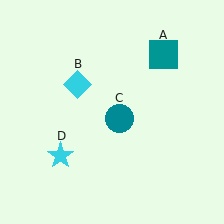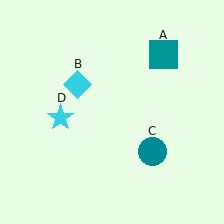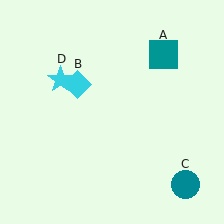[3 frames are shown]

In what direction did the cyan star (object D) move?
The cyan star (object D) moved up.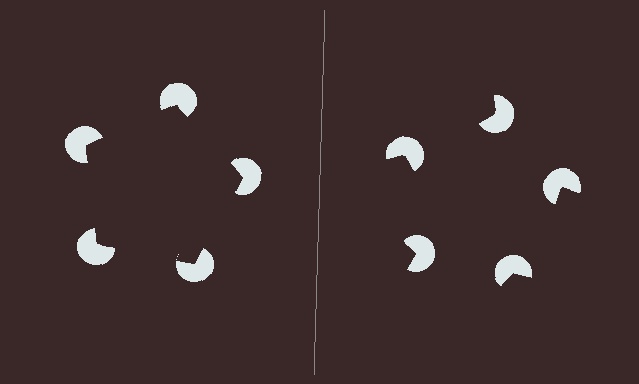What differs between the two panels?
The pac-man discs are positioned identically on both sides; only the wedge orientations differ. On the left they align to a pentagon; on the right they are misaligned.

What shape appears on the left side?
An illusory pentagon.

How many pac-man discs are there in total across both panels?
10 — 5 on each side.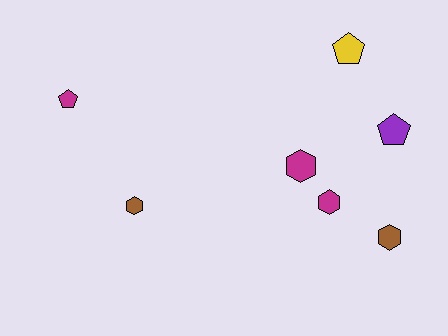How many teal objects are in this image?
There are no teal objects.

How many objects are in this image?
There are 7 objects.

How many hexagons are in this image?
There are 4 hexagons.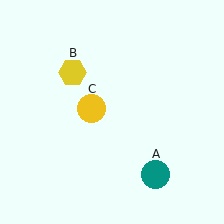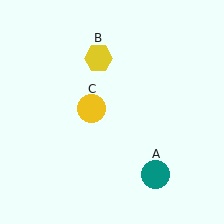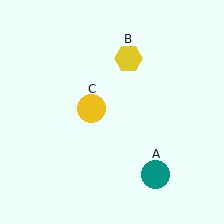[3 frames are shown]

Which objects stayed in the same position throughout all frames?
Teal circle (object A) and yellow circle (object C) remained stationary.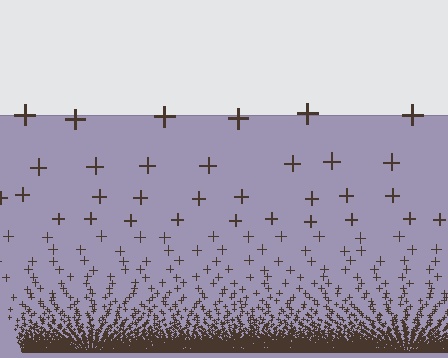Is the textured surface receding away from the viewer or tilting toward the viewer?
The surface appears to tilt toward the viewer. Texture elements get larger and sparser toward the top.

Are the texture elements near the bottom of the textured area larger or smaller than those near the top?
Smaller. The gradient is inverted — elements near the bottom are smaller and denser.